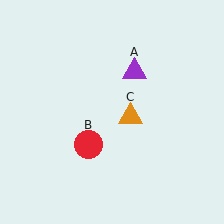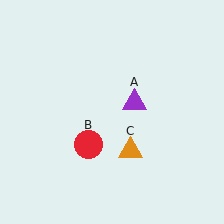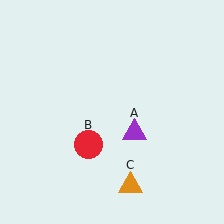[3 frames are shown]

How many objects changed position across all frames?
2 objects changed position: purple triangle (object A), orange triangle (object C).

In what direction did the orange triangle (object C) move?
The orange triangle (object C) moved down.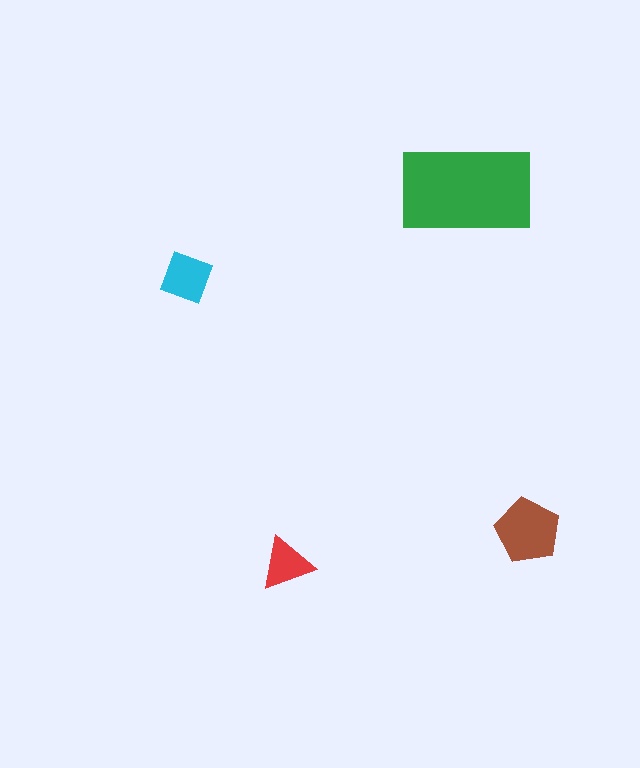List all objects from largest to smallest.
The green rectangle, the brown pentagon, the cyan square, the red triangle.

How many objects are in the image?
There are 4 objects in the image.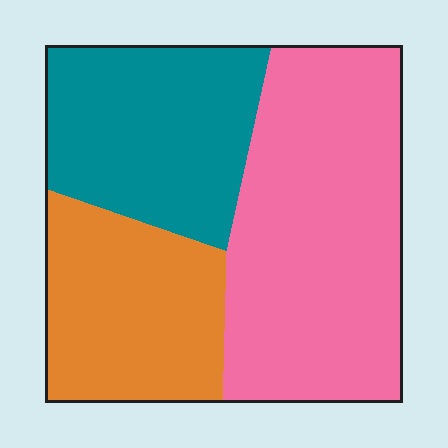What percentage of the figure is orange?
Orange takes up about one quarter (1/4) of the figure.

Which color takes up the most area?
Pink, at roughly 45%.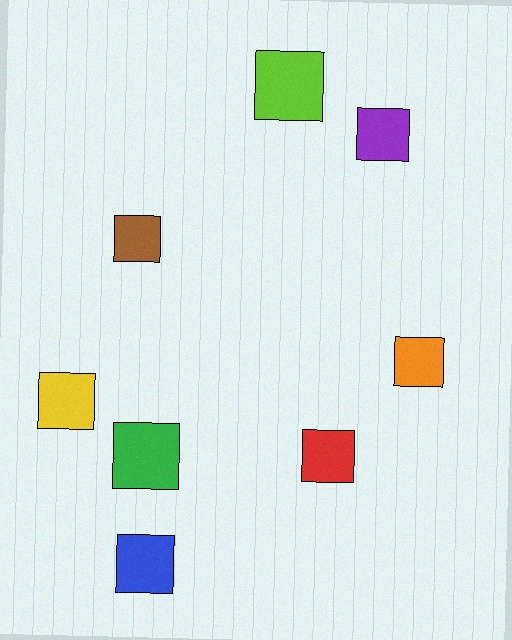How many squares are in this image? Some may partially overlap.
There are 8 squares.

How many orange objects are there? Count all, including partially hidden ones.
There is 1 orange object.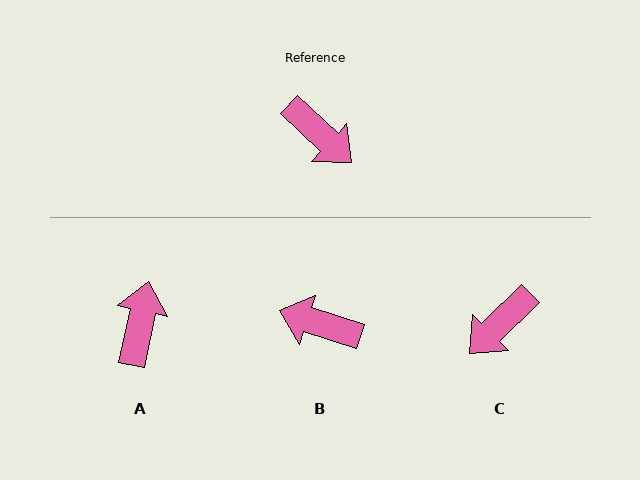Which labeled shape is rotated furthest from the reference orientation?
B, about 155 degrees away.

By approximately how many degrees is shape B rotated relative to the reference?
Approximately 155 degrees clockwise.